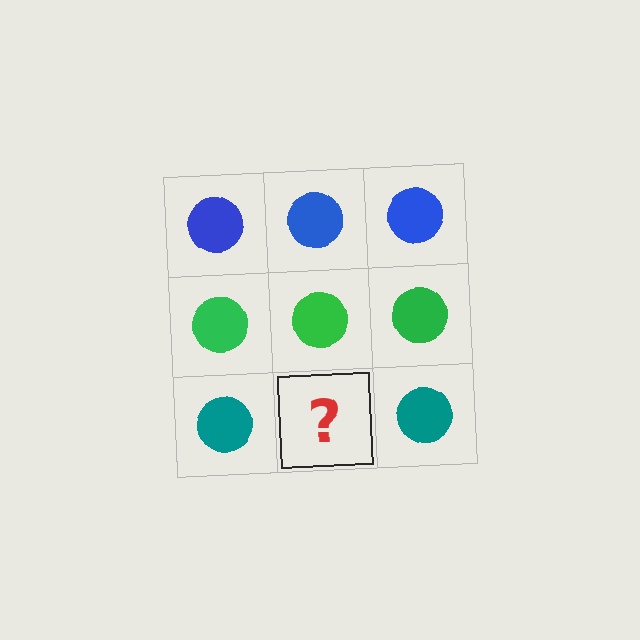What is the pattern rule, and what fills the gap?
The rule is that each row has a consistent color. The gap should be filled with a teal circle.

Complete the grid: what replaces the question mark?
The question mark should be replaced with a teal circle.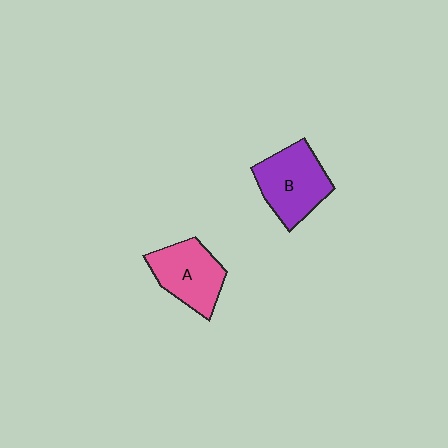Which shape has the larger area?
Shape B (purple).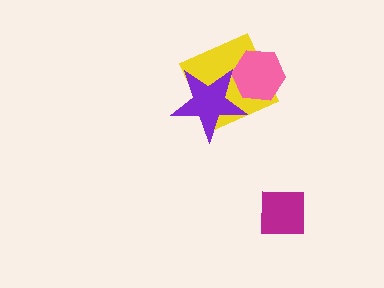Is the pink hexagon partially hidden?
Yes, it is partially covered by another shape.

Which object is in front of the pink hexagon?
The purple star is in front of the pink hexagon.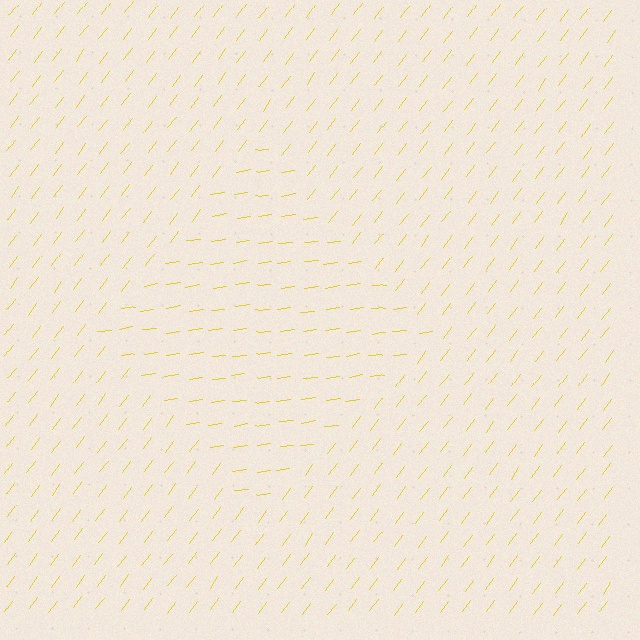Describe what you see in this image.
The image is filled with small yellow line segments. A diamond region in the image has lines oriented differently from the surrounding lines, creating a visible texture boundary.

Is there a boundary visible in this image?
Yes, there is a texture boundary formed by a change in line orientation.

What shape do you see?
I see a diamond.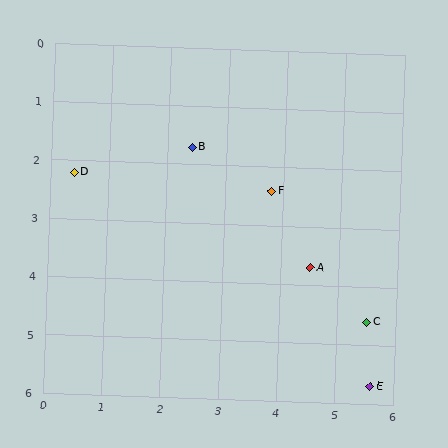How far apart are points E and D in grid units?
Points E and D are about 6.3 grid units apart.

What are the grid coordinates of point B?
Point B is at approximately (2.4, 1.7).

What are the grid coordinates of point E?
Point E is at approximately (5.6, 5.7).